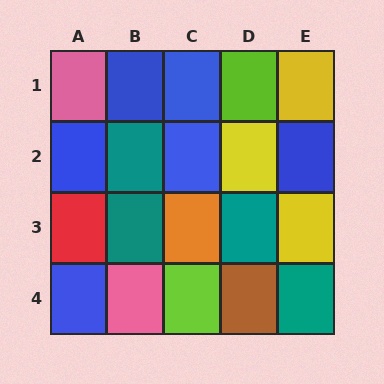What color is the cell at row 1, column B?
Blue.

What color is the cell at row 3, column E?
Yellow.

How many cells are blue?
6 cells are blue.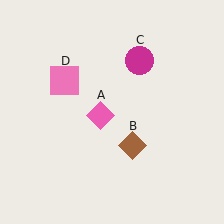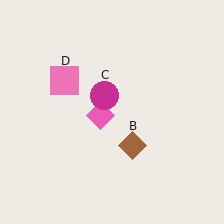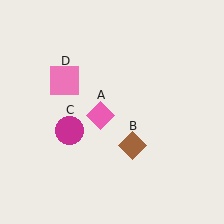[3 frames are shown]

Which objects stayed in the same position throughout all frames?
Pink diamond (object A) and brown diamond (object B) and pink square (object D) remained stationary.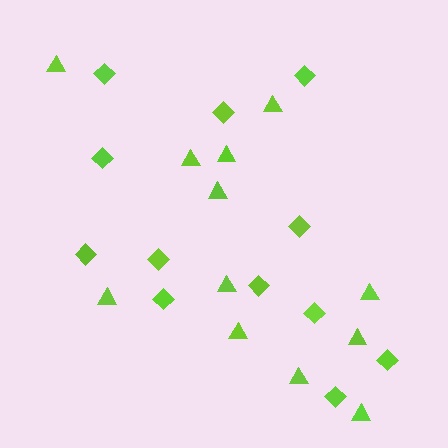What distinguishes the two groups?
There are 2 groups: one group of diamonds (12) and one group of triangles (12).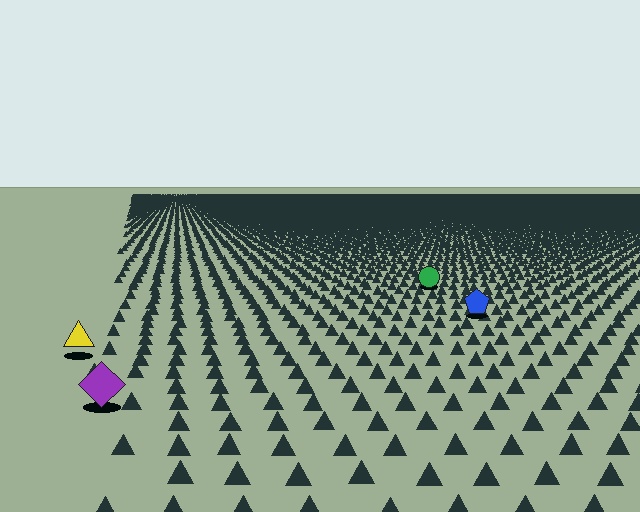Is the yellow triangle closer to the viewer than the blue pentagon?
Yes. The yellow triangle is closer — you can tell from the texture gradient: the ground texture is coarser near it.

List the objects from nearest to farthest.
From nearest to farthest: the purple diamond, the yellow triangle, the blue pentagon, the green circle.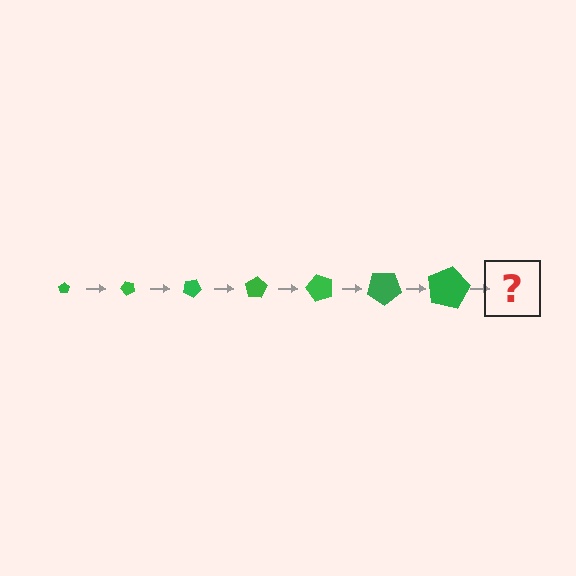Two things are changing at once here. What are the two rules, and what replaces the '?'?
The two rules are that the pentagon grows larger each step and it rotates 50 degrees each step. The '?' should be a pentagon, larger than the previous one and rotated 350 degrees from the start.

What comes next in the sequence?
The next element should be a pentagon, larger than the previous one and rotated 350 degrees from the start.